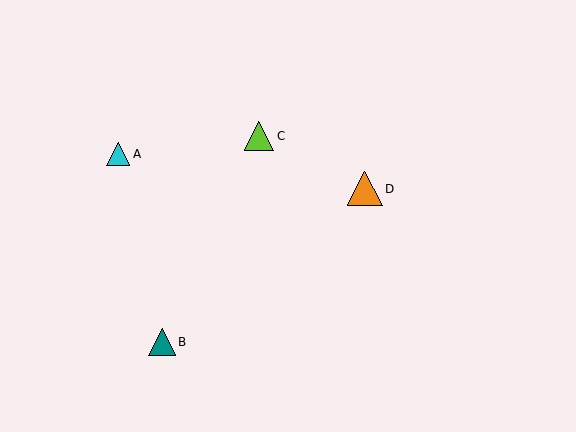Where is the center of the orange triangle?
The center of the orange triangle is at (365, 189).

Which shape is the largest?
The orange triangle (labeled D) is the largest.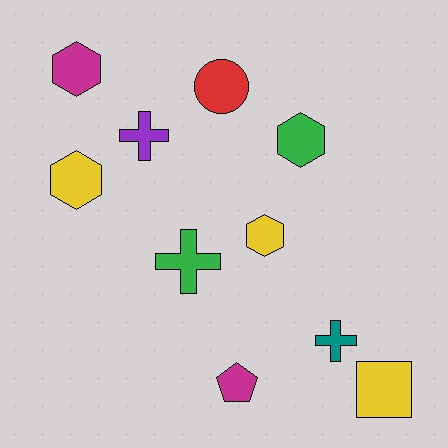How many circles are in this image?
There is 1 circle.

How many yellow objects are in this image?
There are 3 yellow objects.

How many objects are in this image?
There are 10 objects.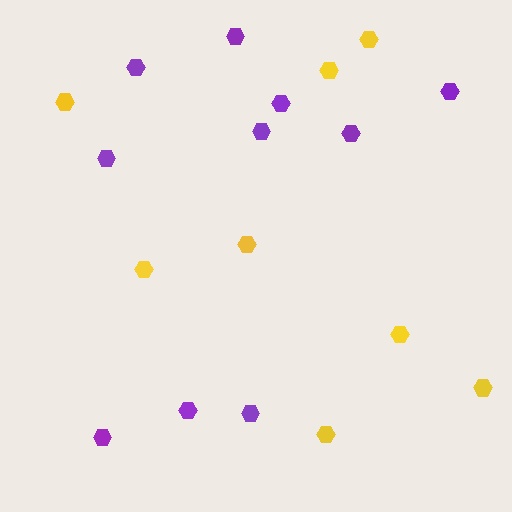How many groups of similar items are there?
There are 2 groups: one group of purple hexagons (10) and one group of yellow hexagons (8).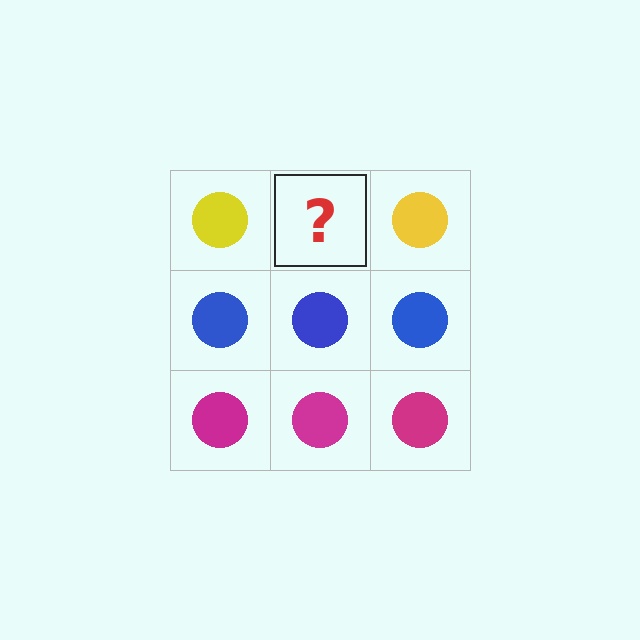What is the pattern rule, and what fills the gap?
The rule is that each row has a consistent color. The gap should be filled with a yellow circle.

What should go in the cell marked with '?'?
The missing cell should contain a yellow circle.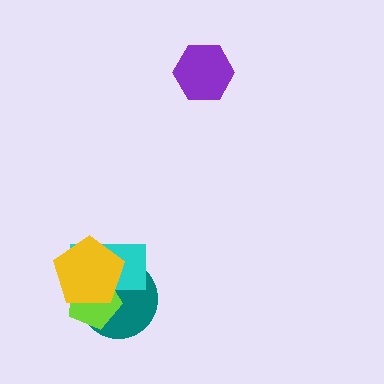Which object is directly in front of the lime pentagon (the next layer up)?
The cyan rectangle is directly in front of the lime pentagon.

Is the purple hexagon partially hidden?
No, no other shape covers it.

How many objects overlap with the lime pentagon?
3 objects overlap with the lime pentagon.